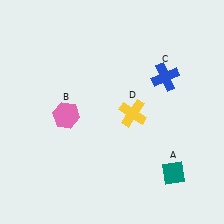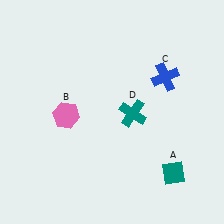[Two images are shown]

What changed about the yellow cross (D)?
In Image 1, D is yellow. In Image 2, it changed to teal.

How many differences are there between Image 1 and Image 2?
There is 1 difference between the two images.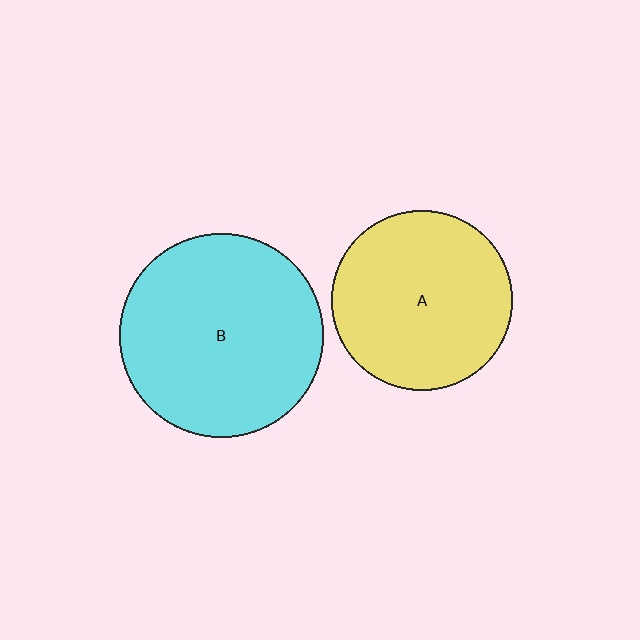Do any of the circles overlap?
No, none of the circles overlap.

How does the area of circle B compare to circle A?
Approximately 1.3 times.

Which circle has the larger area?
Circle B (cyan).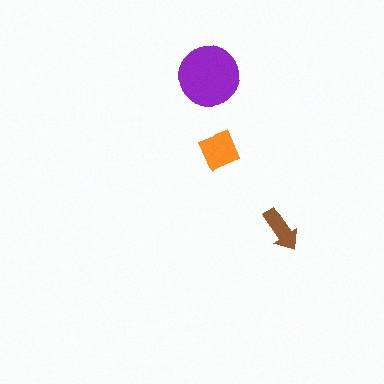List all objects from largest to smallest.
The purple circle, the orange square, the brown arrow.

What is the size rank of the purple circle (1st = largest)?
1st.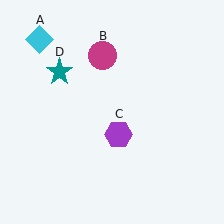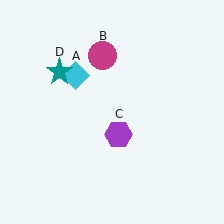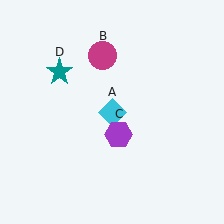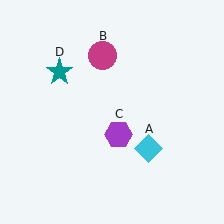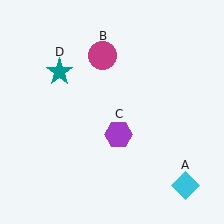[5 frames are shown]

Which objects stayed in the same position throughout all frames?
Magenta circle (object B) and purple hexagon (object C) and teal star (object D) remained stationary.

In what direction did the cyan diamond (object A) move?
The cyan diamond (object A) moved down and to the right.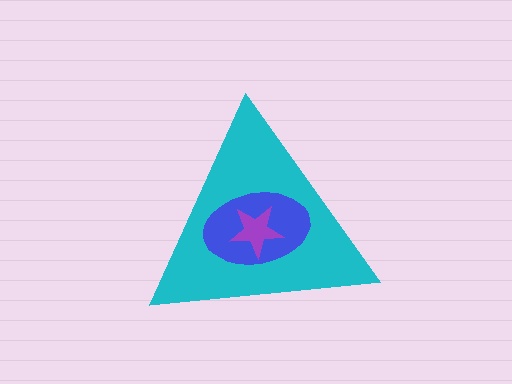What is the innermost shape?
The purple star.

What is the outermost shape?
The cyan triangle.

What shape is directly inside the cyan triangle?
The blue ellipse.